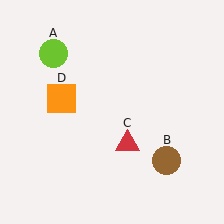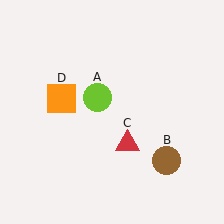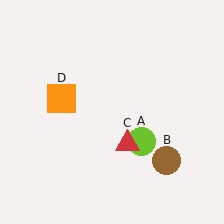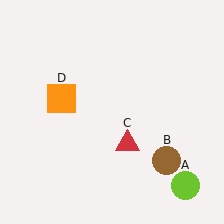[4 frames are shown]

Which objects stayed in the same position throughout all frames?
Brown circle (object B) and red triangle (object C) and orange square (object D) remained stationary.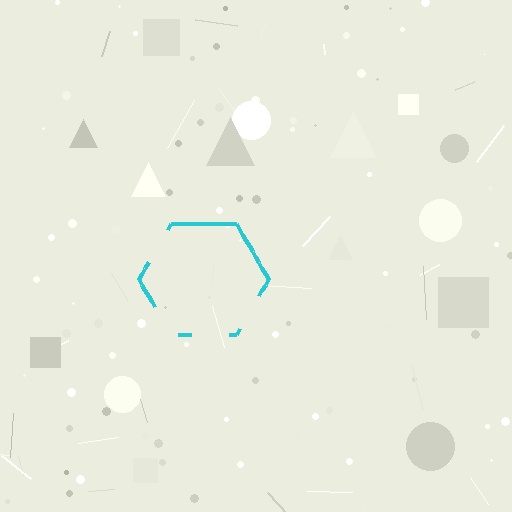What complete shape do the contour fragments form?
The contour fragments form a hexagon.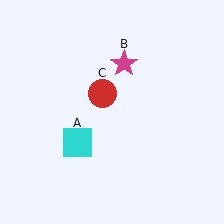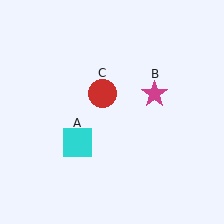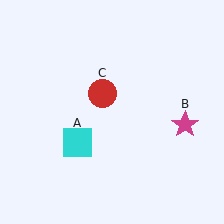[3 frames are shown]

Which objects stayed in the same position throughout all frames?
Cyan square (object A) and red circle (object C) remained stationary.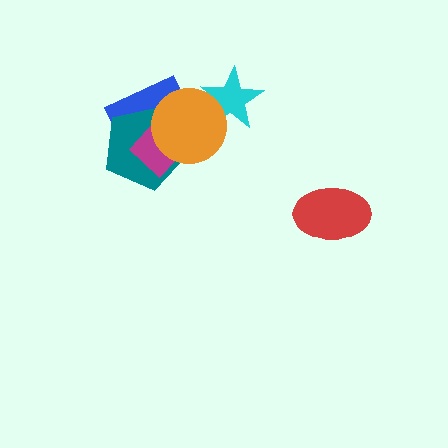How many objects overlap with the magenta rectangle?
3 objects overlap with the magenta rectangle.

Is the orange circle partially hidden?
No, no other shape covers it.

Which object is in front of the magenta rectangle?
The orange circle is in front of the magenta rectangle.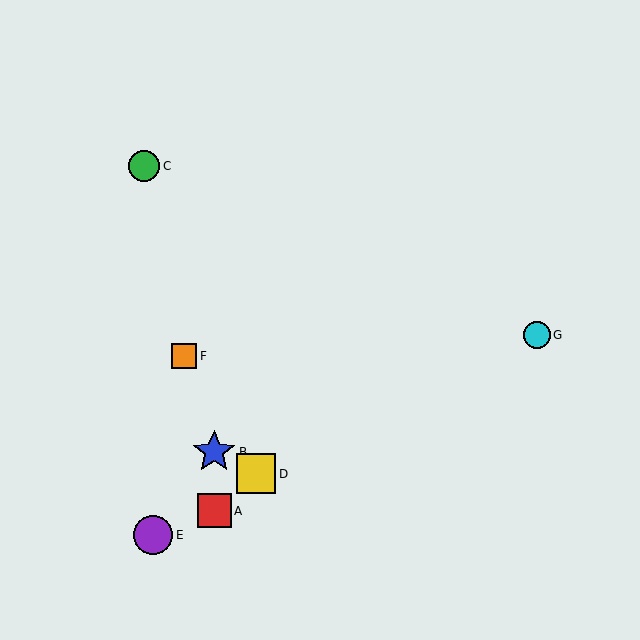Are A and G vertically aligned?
No, A is at x≈214 and G is at x≈537.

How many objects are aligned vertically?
2 objects (A, B) are aligned vertically.